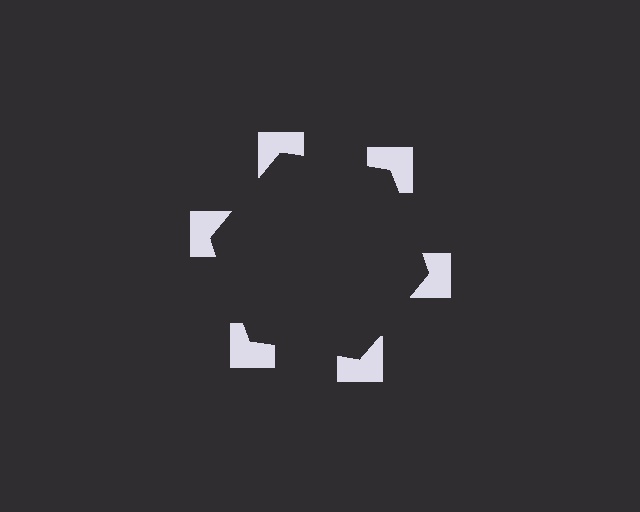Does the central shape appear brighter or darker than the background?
It typically appears slightly darker than the background, even though no actual brightness change is drawn.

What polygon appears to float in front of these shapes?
An illusory hexagon — its edges are inferred from the aligned wedge cuts in the notched squares, not physically drawn.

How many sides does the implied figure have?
6 sides.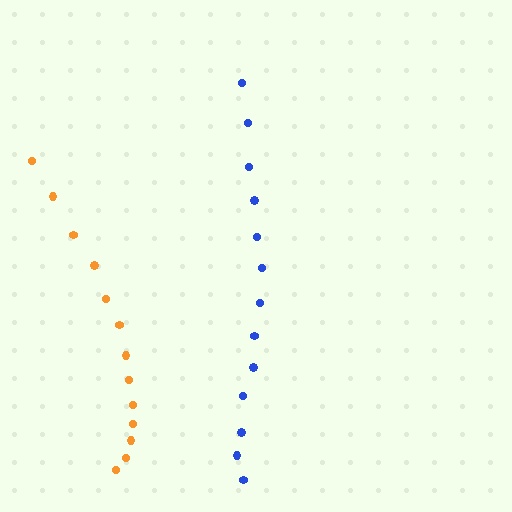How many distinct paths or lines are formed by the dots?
There are 2 distinct paths.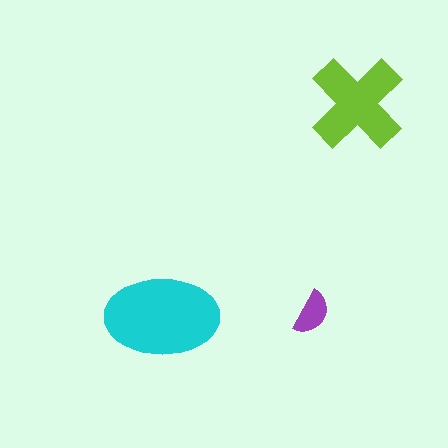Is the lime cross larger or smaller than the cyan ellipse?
Smaller.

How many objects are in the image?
There are 3 objects in the image.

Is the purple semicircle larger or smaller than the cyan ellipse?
Smaller.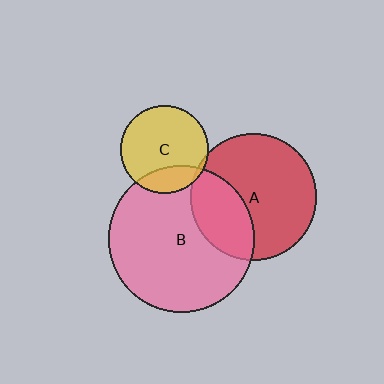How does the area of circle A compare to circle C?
Approximately 2.1 times.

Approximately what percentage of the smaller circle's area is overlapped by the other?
Approximately 20%.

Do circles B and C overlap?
Yes.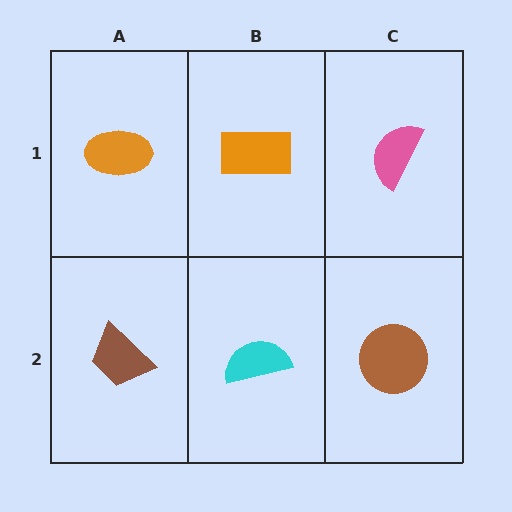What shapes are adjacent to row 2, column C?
A pink semicircle (row 1, column C), a cyan semicircle (row 2, column B).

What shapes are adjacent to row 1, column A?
A brown trapezoid (row 2, column A), an orange rectangle (row 1, column B).